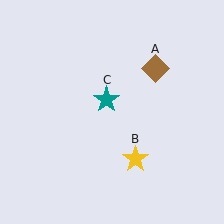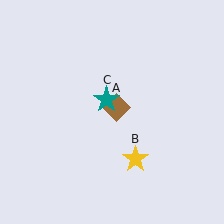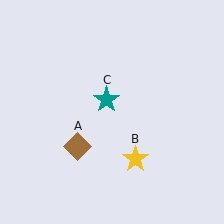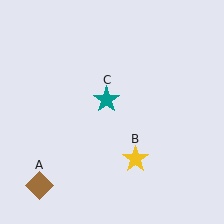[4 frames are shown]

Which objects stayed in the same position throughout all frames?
Yellow star (object B) and teal star (object C) remained stationary.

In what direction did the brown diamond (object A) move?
The brown diamond (object A) moved down and to the left.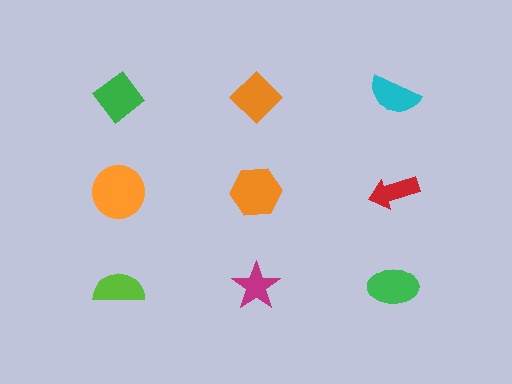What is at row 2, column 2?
An orange hexagon.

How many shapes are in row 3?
3 shapes.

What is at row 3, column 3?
A green ellipse.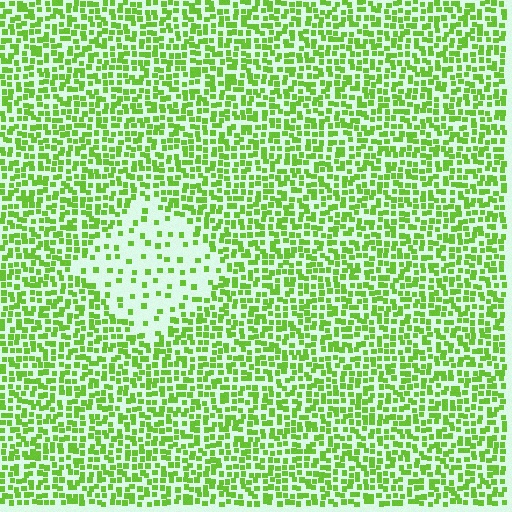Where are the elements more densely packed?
The elements are more densely packed outside the diamond boundary.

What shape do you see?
I see a diamond.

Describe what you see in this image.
The image contains small lime elements arranged at two different densities. A diamond-shaped region is visible where the elements are less densely packed than the surrounding area.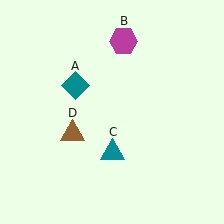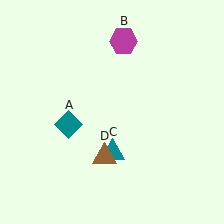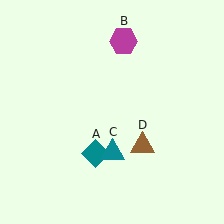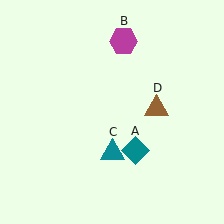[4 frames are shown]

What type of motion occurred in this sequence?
The teal diamond (object A), brown triangle (object D) rotated counterclockwise around the center of the scene.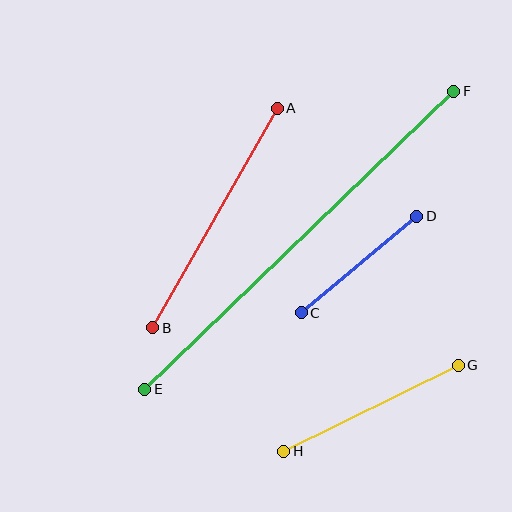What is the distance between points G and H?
The distance is approximately 194 pixels.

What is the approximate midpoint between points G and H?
The midpoint is at approximately (371, 408) pixels.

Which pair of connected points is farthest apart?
Points E and F are farthest apart.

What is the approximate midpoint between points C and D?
The midpoint is at approximately (359, 264) pixels.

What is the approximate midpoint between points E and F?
The midpoint is at approximately (299, 240) pixels.